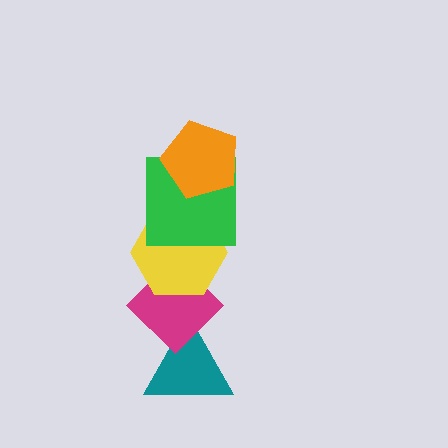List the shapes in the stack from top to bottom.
From top to bottom: the orange pentagon, the green square, the yellow hexagon, the magenta diamond, the teal triangle.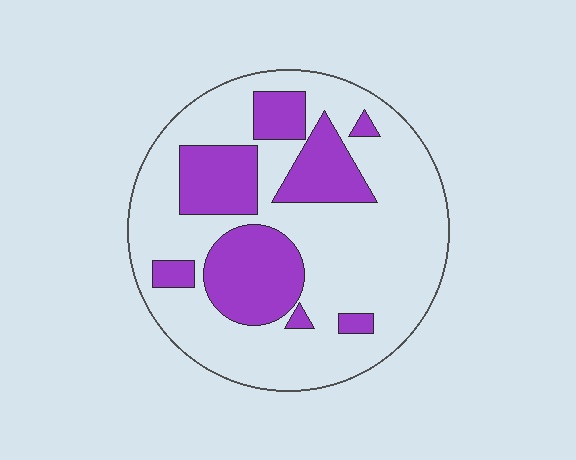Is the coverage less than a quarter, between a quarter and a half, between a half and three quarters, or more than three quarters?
Between a quarter and a half.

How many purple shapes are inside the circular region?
8.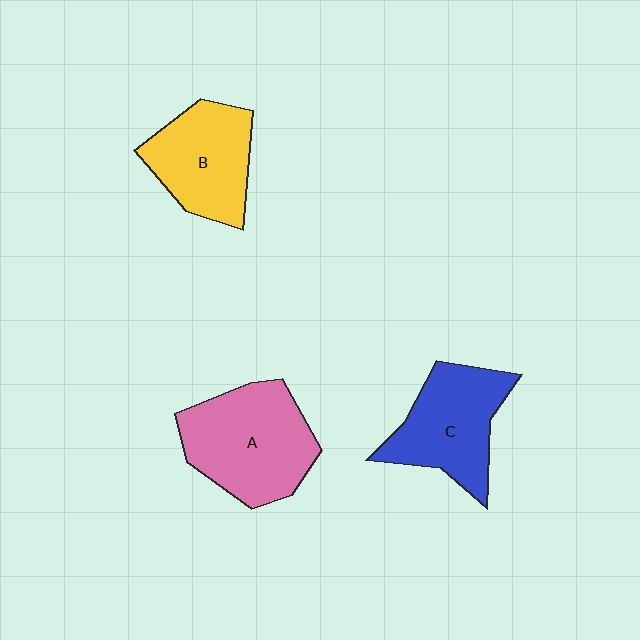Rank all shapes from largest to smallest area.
From largest to smallest: A (pink), C (blue), B (yellow).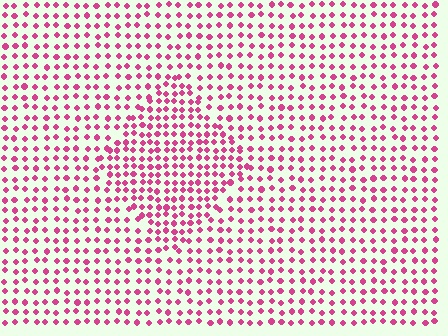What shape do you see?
I see a diamond.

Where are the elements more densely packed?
The elements are more densely packed inside the diamond boundary.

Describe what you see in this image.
The image contains small magenta elements arranged at two different densities. A diamond-shaped region is visible where the elements are more densely packed than the surrounding area.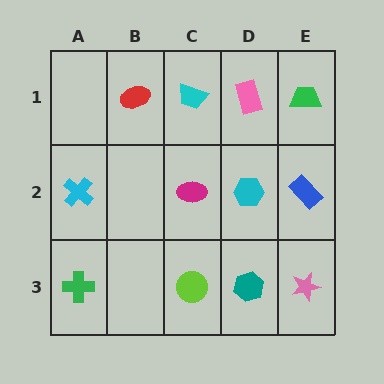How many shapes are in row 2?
4 shapes.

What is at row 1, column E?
A green trapezoid.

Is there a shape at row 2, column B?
No, that cell is empty.